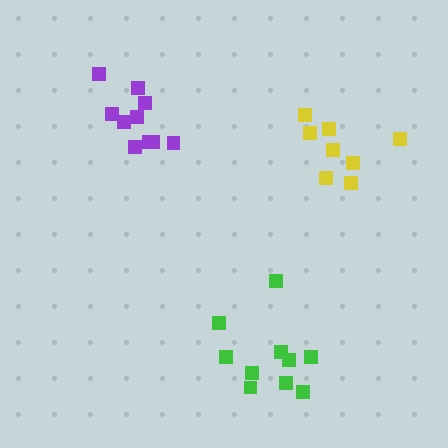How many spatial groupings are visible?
There are 3 spatial groupings.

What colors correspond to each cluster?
The clusters are colored: purple, yellow, green.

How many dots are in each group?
Group 1: 10 dots, Group 2: 8 dots, Group 3: 10 dots (28 total).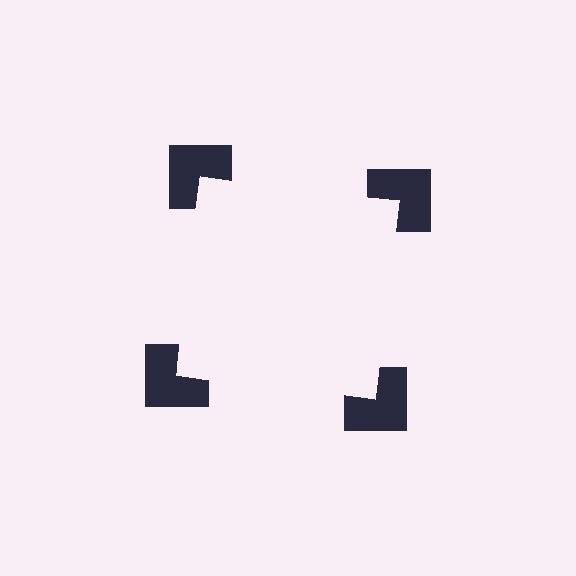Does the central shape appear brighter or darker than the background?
It typically appears slightly brighter than the background, even though no actual brightness change is drawn.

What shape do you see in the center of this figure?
An illusory square — its edges are inferred from the aligned wedge cuts in the notched squares, not physically drawn.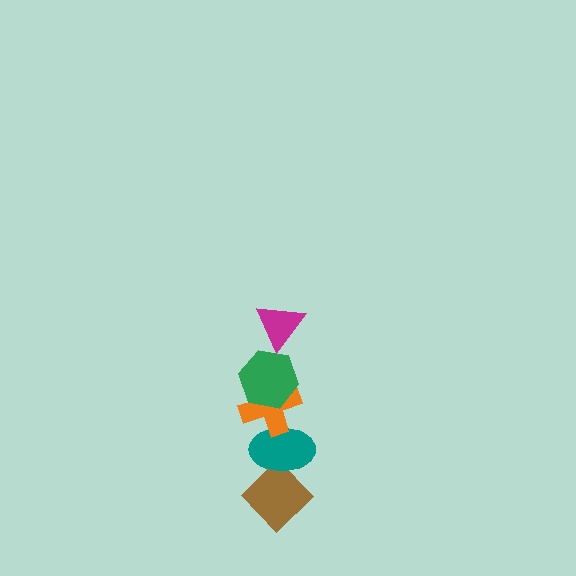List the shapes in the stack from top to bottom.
From top to bottom: the magenta triangle, the green hexagon, the orange cross, the teal ellipse, the brown diamond.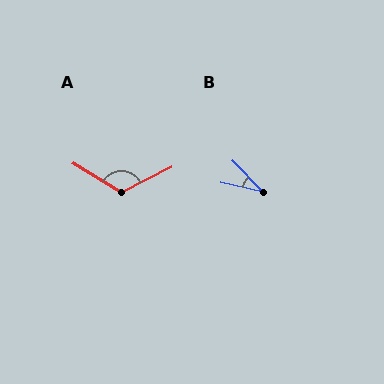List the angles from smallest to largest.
B (33°), A (122°).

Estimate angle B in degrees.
Approximately 33 degrees.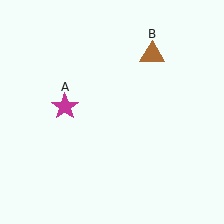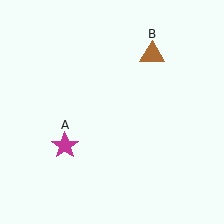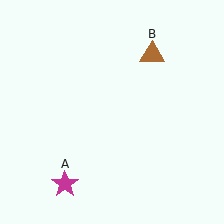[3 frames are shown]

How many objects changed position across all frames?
1 object changed position: magenta star (object A).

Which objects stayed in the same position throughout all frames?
Brown triangle (object B) remained stationary.